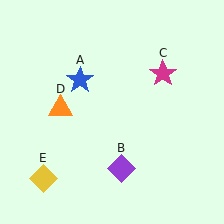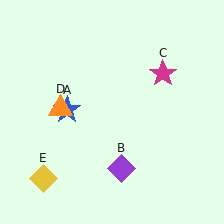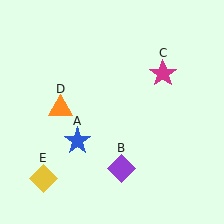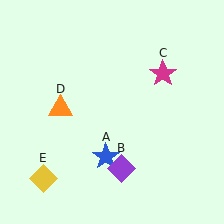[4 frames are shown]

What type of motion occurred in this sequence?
The blue star (object A) rotated counterclockwise around the center of the scene.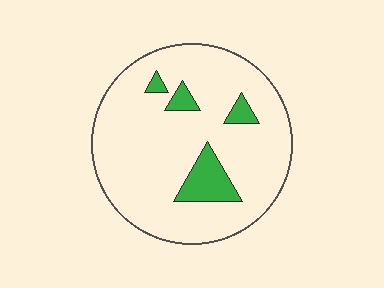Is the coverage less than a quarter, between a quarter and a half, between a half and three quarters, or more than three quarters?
Less than a quarter.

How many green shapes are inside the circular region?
4.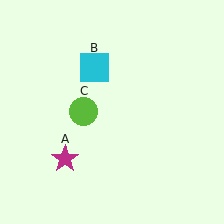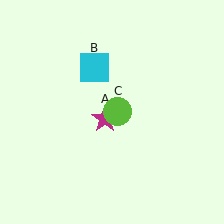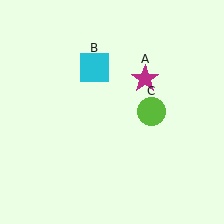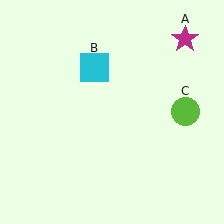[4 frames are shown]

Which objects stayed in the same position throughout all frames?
Cyan square (object B) remained stationary.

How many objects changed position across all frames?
2 objects changed position: magenta star (object A), lime circle (object C).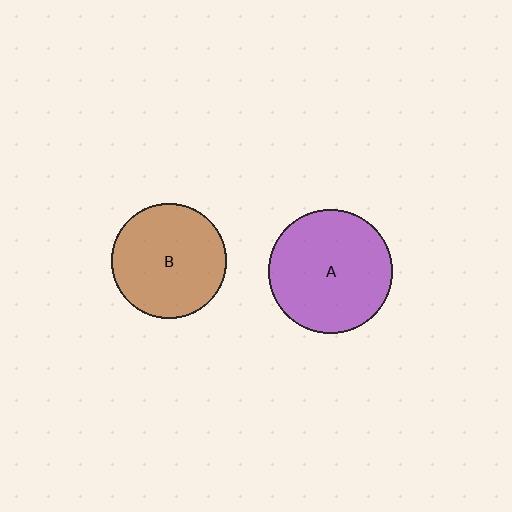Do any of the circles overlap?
No, none of the circles overlap.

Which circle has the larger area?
Circle A (purple).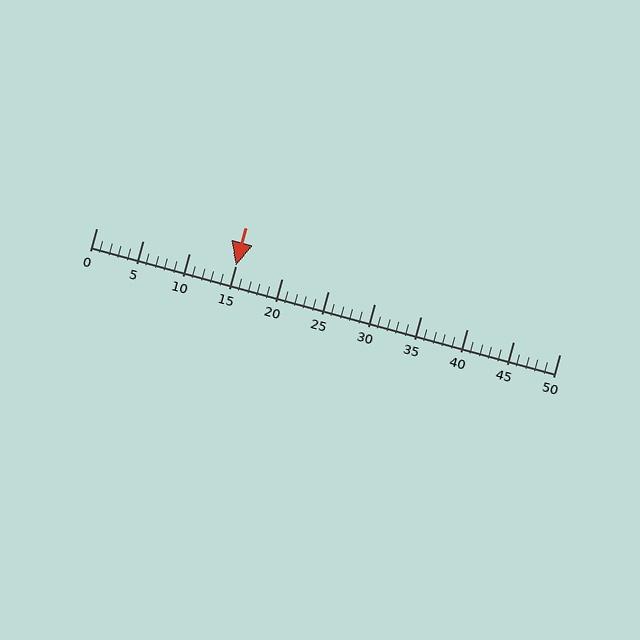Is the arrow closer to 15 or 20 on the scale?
The arrow is closer to 15.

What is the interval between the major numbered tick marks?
The major tick marks are spaced 5 units apart.